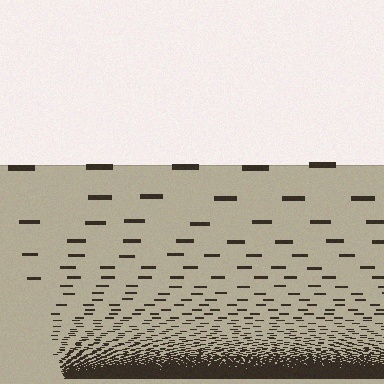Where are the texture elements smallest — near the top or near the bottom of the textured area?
Near the bottom.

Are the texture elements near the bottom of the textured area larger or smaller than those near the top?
Smaller. The gradient is inverted — elements near the bottom are smaller and denser.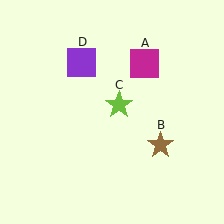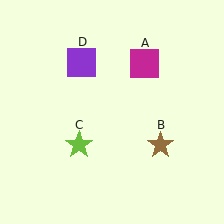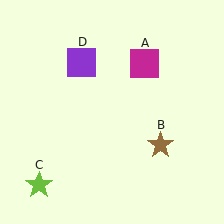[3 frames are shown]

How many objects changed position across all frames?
1 object changed position: lime star (object C).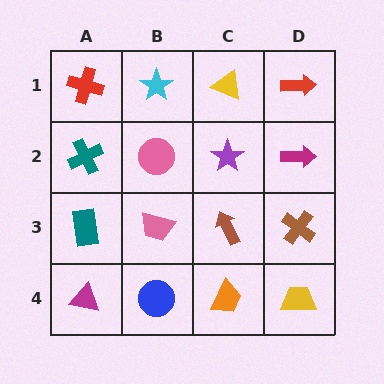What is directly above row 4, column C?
A brown arrow.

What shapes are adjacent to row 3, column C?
A purple star (row 2, column C), an orange trapezoid (row 4, column C), a pink trapezoid (row 3, column B), a brown cross (row 3, column D).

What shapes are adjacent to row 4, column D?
A brown cross (row 3, column D), an orange trapezoid (row 4, column C).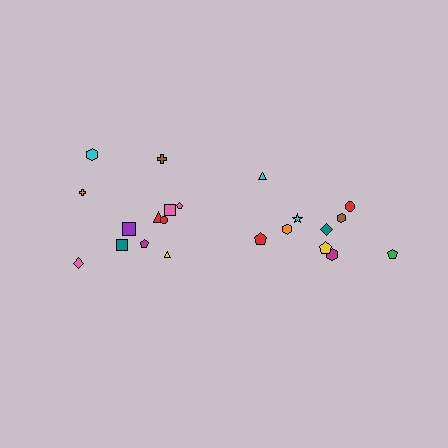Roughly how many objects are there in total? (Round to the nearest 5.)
Roughly 20 objects in total.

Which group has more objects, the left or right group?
The left group.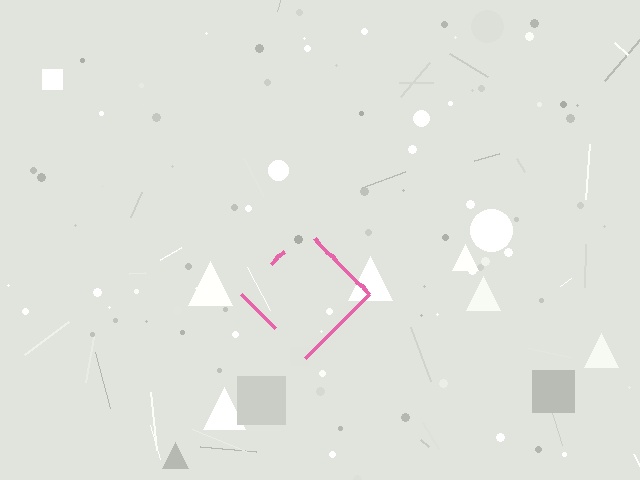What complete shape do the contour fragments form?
The contour fragments form a diamond.